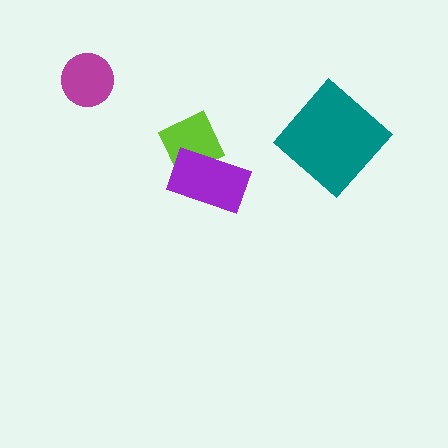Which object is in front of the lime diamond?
The purple rectangle is in front of the lime diamond.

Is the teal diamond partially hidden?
No, no other shape covers it.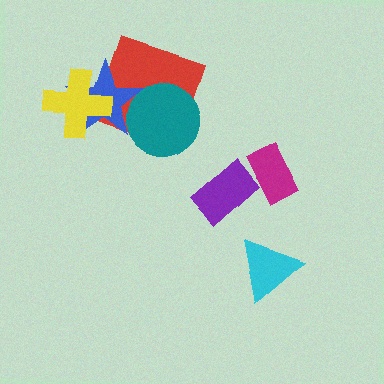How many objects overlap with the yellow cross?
1 object overlaps with the yellow cross.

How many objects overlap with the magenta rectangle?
1 object overlaps with the magenta rectangle.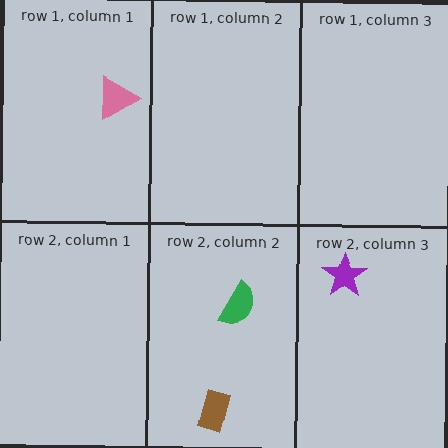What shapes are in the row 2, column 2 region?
The brown rectangle, the green semicircle.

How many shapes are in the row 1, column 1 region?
1.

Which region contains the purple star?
The row 2, column 3 region.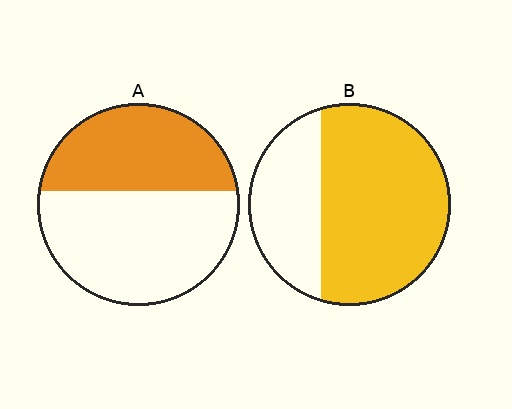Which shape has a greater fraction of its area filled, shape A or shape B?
Shape B.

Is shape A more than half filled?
No.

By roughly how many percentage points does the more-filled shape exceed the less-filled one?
By roughly 25 percentage points (B over A).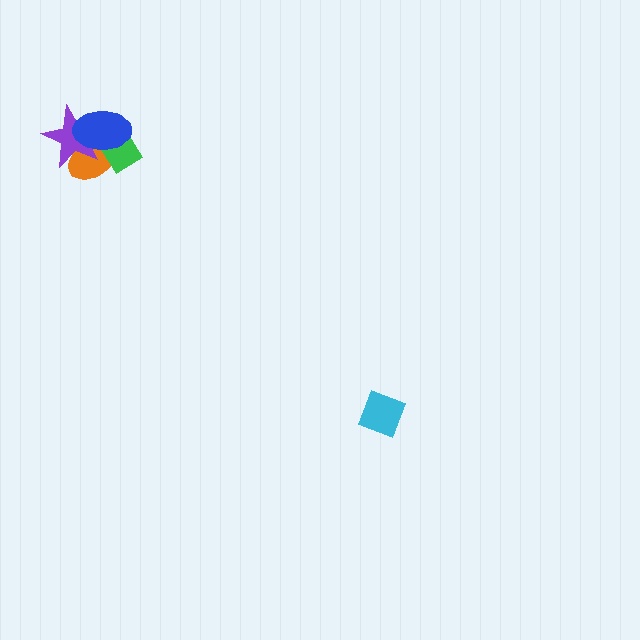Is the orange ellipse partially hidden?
Yes, it is partially covered by another shape.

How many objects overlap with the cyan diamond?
0 objects overlap with the cyan diamond.